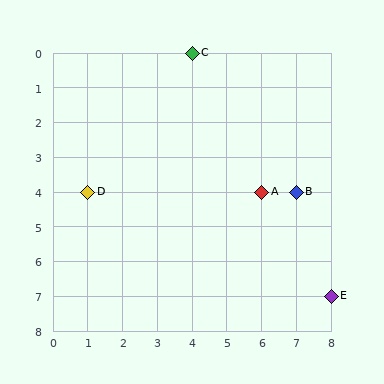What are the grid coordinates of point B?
Point B is at grid coordinates (7, 4).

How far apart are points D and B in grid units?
Points D and B are 6 columns apart.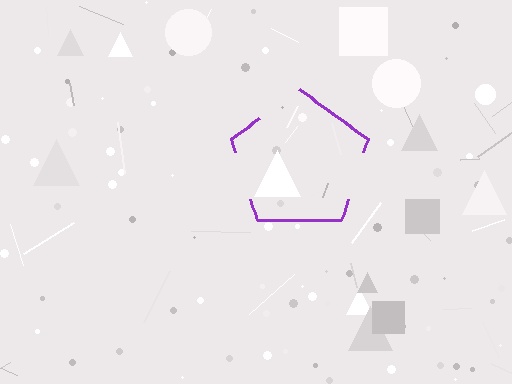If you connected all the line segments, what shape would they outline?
They would outline a pentagon.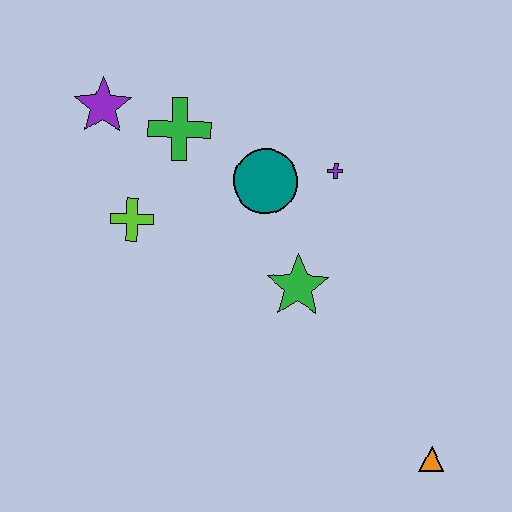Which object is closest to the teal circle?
The purple cross is closest to the teal circle.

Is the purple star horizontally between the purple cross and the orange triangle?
No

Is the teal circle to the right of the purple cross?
No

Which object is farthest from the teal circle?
The orange triangle is farthest from the teal circle.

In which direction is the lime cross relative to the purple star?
The lime cross is below the purple star.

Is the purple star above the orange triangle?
Yes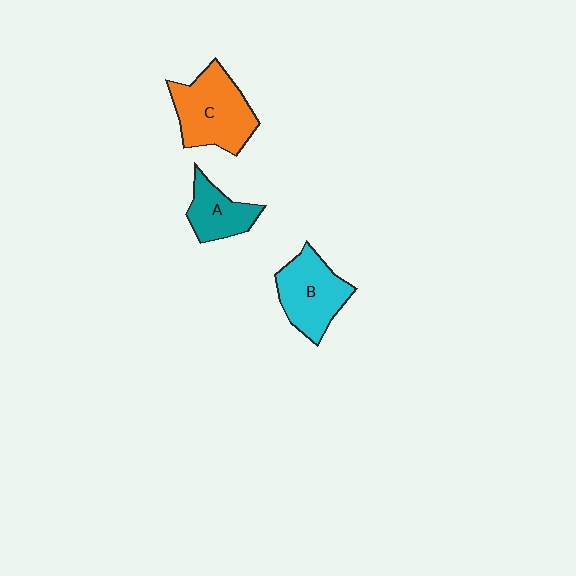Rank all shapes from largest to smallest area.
From largest to smallest: C (orange), B (cyan), A (teal).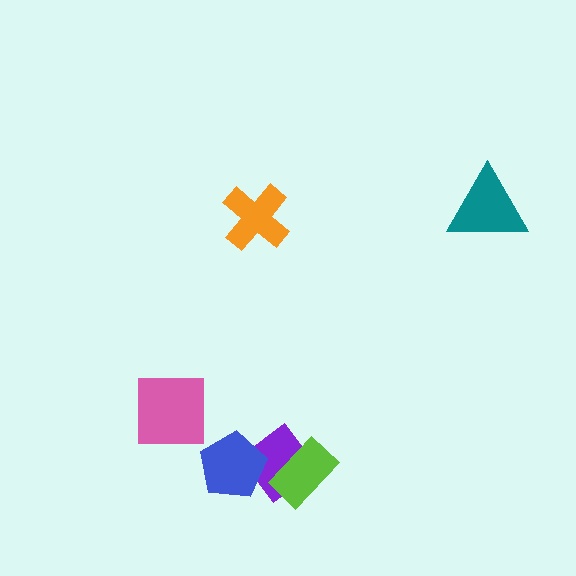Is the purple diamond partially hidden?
Yes, it is partially covered by another shape.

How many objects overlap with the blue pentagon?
1 object overlaps with the blue pentagon.